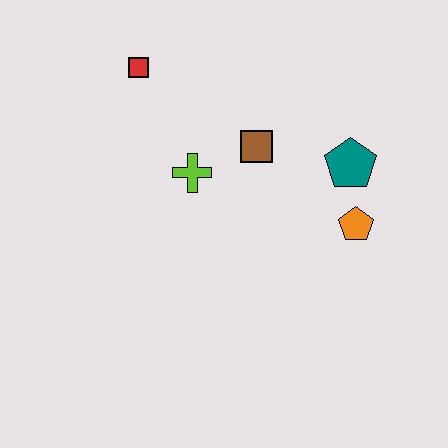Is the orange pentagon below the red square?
Yes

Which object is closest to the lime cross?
The brown square is closest to the lime cross.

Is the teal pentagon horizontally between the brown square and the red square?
No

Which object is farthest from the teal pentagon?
The red square is farthest from the teal pentagon.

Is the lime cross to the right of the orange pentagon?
No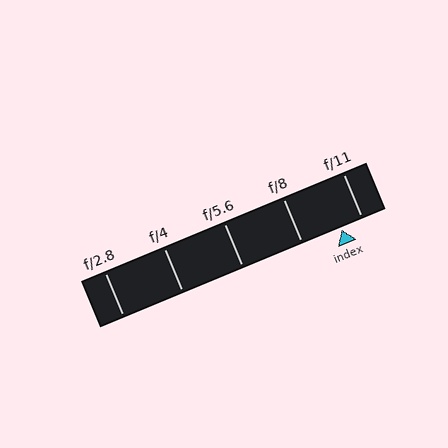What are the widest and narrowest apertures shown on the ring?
The widest aperture shown is f/2.8 and the narrowest is f/11.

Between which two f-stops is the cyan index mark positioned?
The index mark is between f/8 and f/11.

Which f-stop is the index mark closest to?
The index mark is closest to f/11.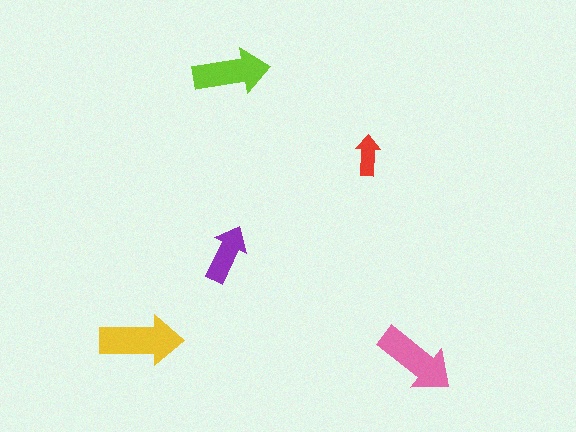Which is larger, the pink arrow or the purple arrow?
The pink one.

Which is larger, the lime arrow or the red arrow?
The lime one.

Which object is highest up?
The lime arrow is topmost.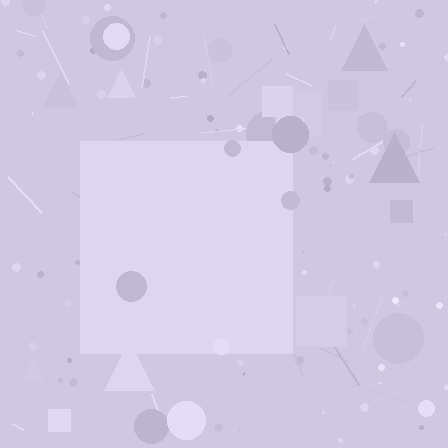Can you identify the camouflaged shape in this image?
The camouflaged shape is a square.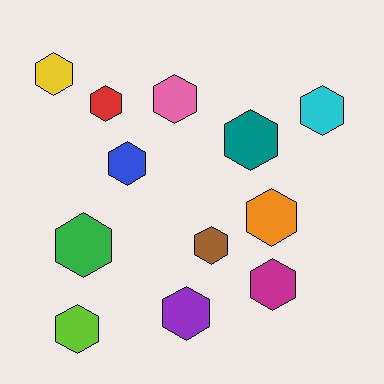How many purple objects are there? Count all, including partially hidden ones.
There is 1 purple object.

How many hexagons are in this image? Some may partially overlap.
There are 12 hexagons.